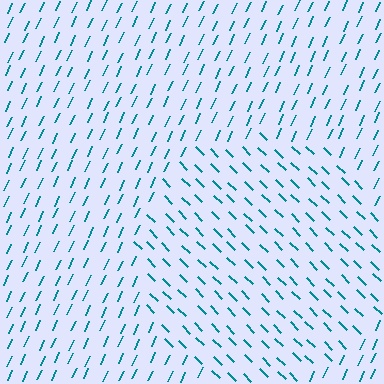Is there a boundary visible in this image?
Yes, there is a texture boundary formed by a change in line orientation.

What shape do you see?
I see a circle.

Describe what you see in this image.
The image is filled with small teal line segments. A circle region in the image has lines oriented differently from the surrounding lines, creating a visible texture boundary.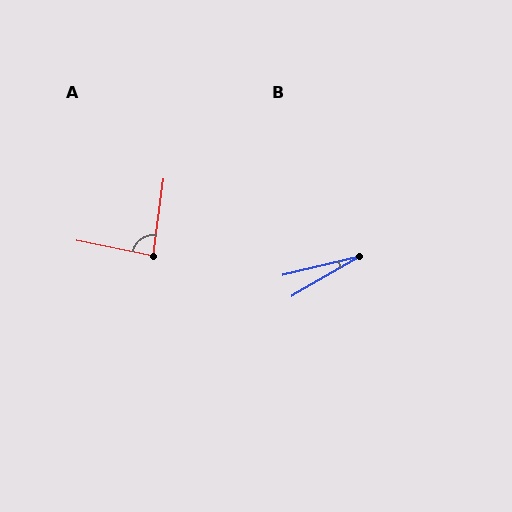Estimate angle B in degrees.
Approximately 17 degrees.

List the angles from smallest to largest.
B (17°), A (86°).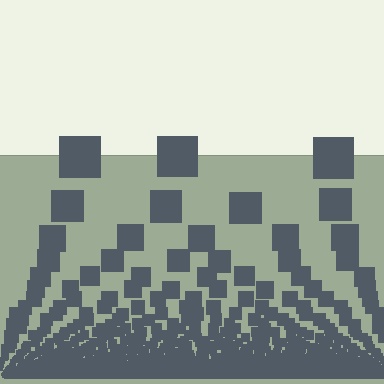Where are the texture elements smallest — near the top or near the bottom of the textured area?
Near the bottom.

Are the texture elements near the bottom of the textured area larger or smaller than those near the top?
Smaller. The gradient is inverted — elements near the bottom are smaller and denser.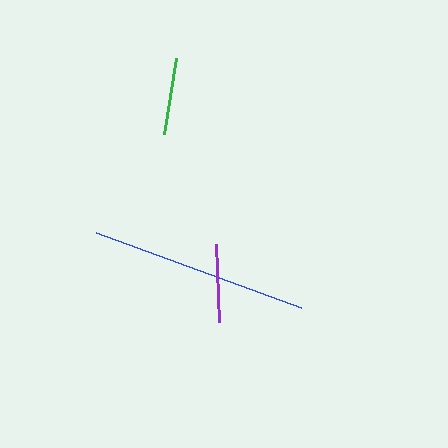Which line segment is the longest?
The blue line is the longest at approximately 218 pixels.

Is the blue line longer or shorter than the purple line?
The blue line is longer than the purple line.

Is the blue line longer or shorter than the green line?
The blue line is longer than the green line.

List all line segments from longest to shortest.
From longest to shortest: blue, purple, green.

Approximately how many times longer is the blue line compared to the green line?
The blue line is approximately 2.9 times the length of the green line.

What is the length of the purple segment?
The purple segment is approximately 78 pixels long.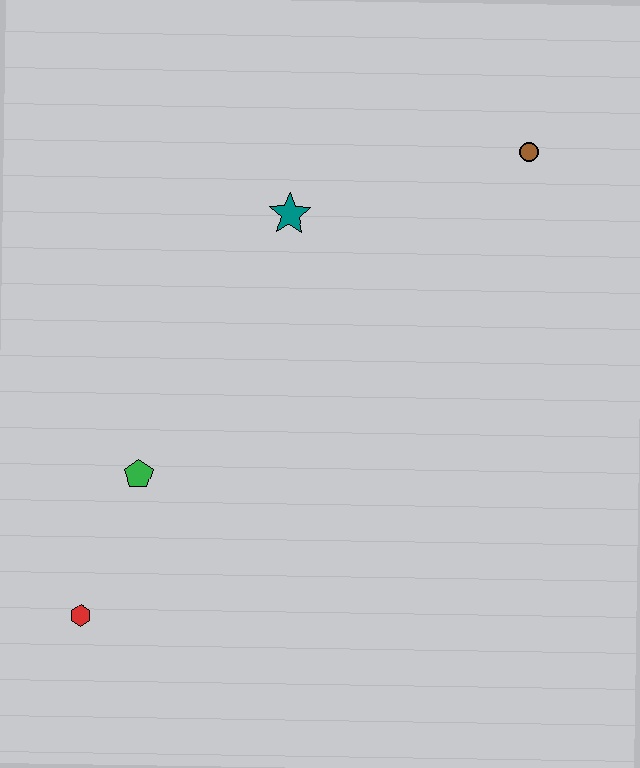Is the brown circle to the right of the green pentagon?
Yes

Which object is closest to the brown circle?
The teal star is closest to the brown circle.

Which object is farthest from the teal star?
The red hexagon is farthest from the teal star.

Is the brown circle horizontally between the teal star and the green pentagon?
No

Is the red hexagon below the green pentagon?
Yes